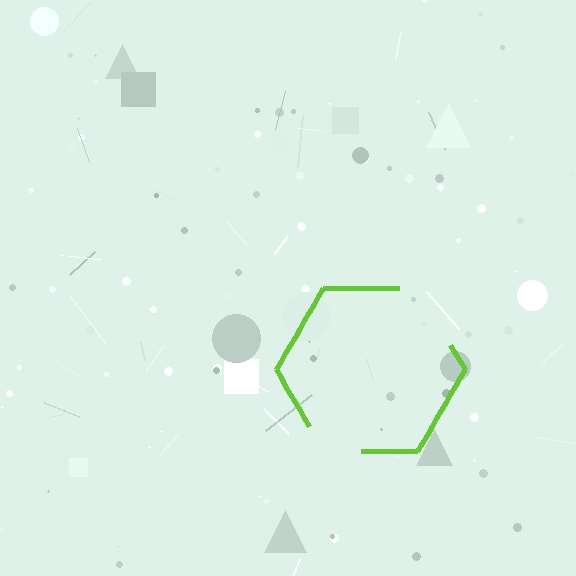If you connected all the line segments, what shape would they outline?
They would outline a hexagon.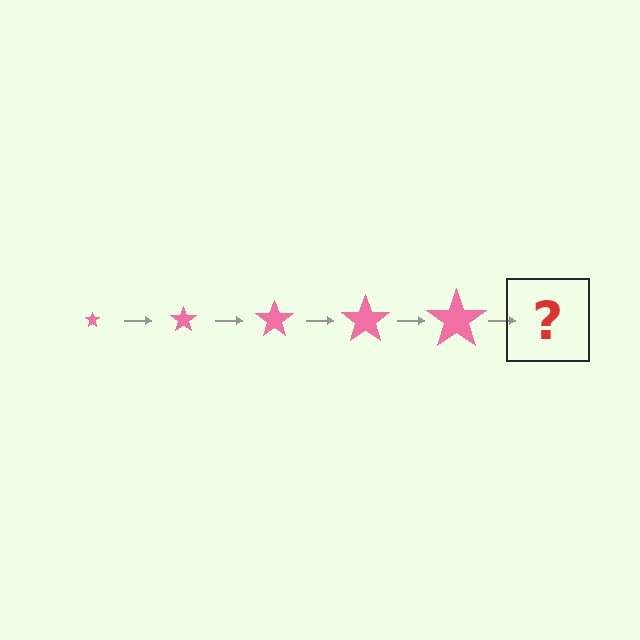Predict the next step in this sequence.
The next step is a pink star, larger than the previous one.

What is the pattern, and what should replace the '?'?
The pattern is that the star gets progressively larger each step. The '?' should be a pink star, larger than the previous one.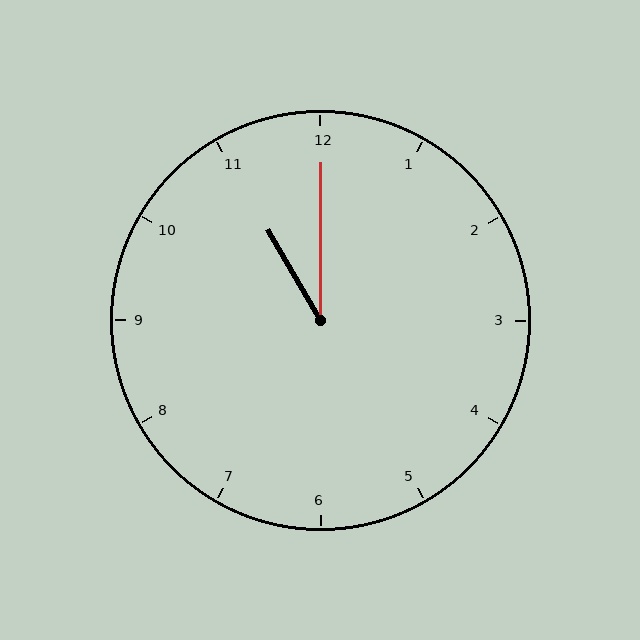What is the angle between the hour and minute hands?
Approximately 30 degrees.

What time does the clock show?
11:00.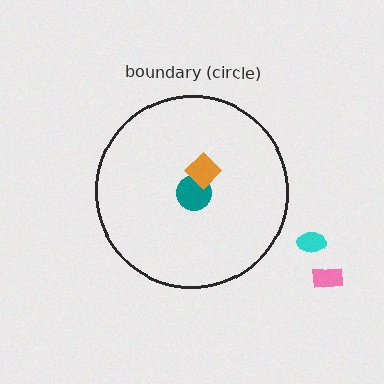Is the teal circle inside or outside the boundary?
Inside.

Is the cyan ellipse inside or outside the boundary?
Outside.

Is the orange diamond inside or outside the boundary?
Inside.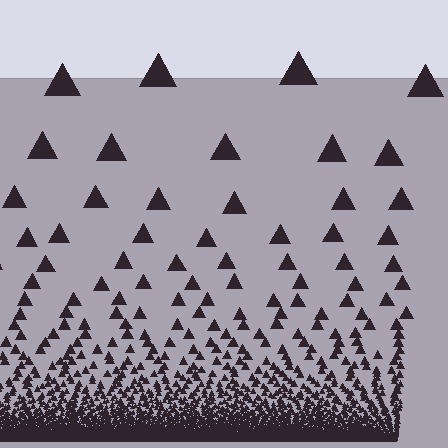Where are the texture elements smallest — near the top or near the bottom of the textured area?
Near the bottom.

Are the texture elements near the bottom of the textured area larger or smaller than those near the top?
Smaller. The gradient is inverted — elements near the bottom are smaller and denser.